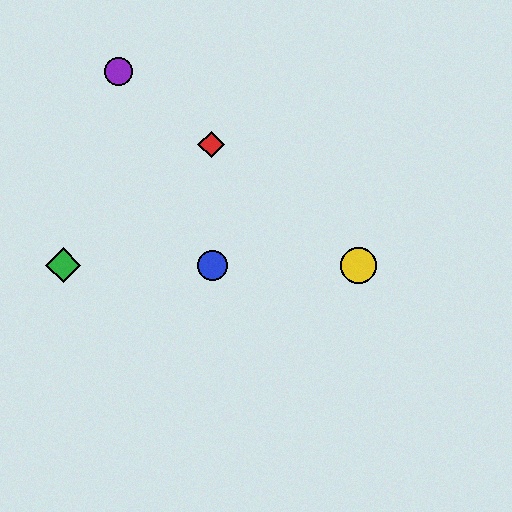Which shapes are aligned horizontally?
The blue circle, the green diamond, the yellow circle are aligned horizontally.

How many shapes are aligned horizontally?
3 shapes (the blue circle, the green diamond, the yellow circle) are aligned horizontally.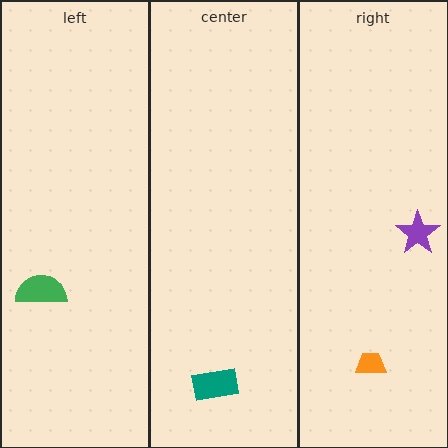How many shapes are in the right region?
2.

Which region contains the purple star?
The right region.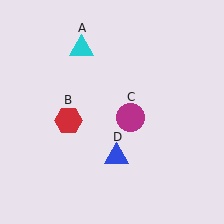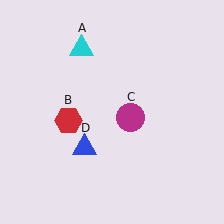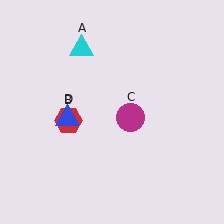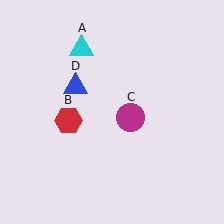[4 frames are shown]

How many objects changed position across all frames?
1 object changed position: blue triangle (object D).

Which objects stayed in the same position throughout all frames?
Cyan triangle (object A) and red hexagon (object B) and magenta circle (object C) remained stationary.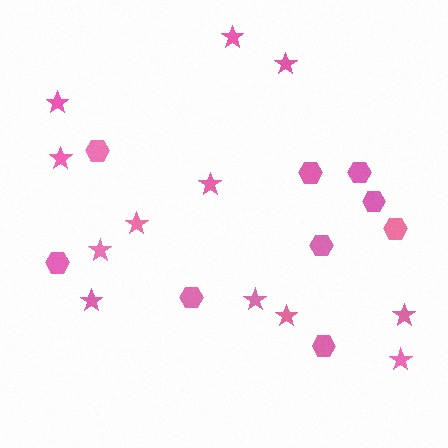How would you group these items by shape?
There are 2 groups: one group of hexagons (9) and one group of stars (12).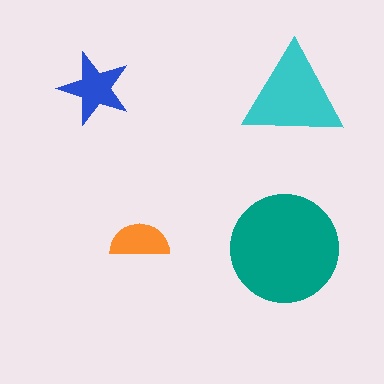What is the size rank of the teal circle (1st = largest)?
1st.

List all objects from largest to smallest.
The teal circle, the cyan triangle, the blue star, the orange semicircle.